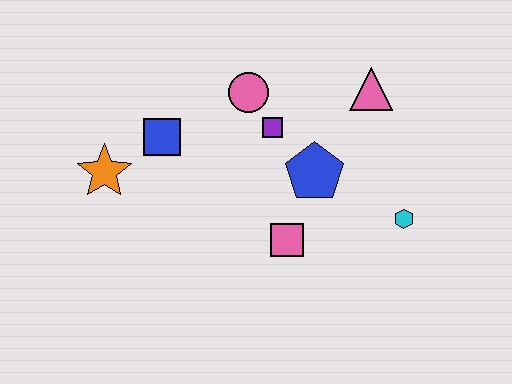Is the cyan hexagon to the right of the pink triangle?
Yes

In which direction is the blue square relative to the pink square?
The blue square is to the left of the pink square.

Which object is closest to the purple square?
The pink circle is closest to the purple square.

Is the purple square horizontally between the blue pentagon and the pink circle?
Yes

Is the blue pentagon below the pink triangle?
Yes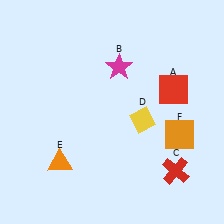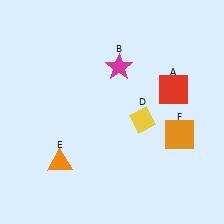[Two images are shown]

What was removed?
The red cross (C) was removed in Image 2.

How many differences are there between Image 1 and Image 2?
There is 1 difference between the two images.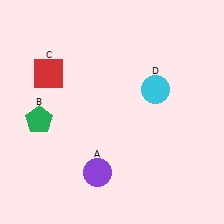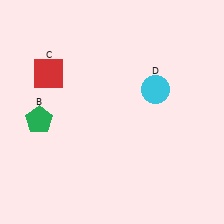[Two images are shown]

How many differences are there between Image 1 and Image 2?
There is 1 difference between the two images.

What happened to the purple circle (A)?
The purple circle (A) was removed in Image 2. It was in the bottom-left area of Image 1.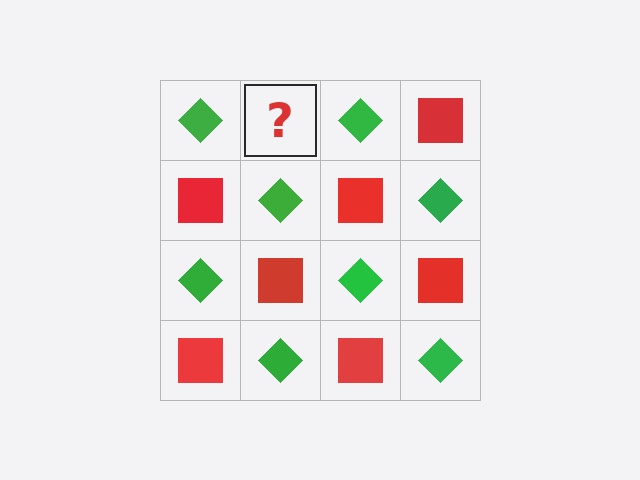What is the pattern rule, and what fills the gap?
The rule is that it alternates green diamond and red square in a checkerboard pattern. The gap should be filled with a red square.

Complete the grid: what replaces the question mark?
The question mark should be replaced with a red square.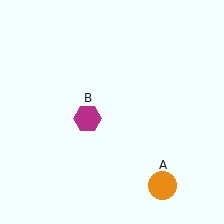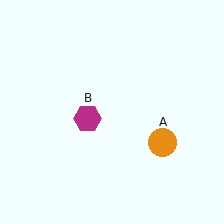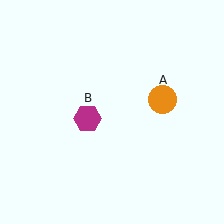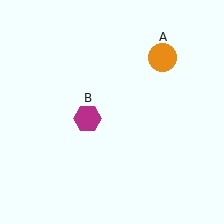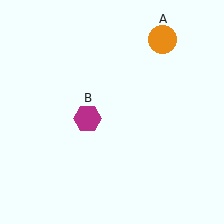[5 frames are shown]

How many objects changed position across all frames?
1 object changed position: orange circle (object A).